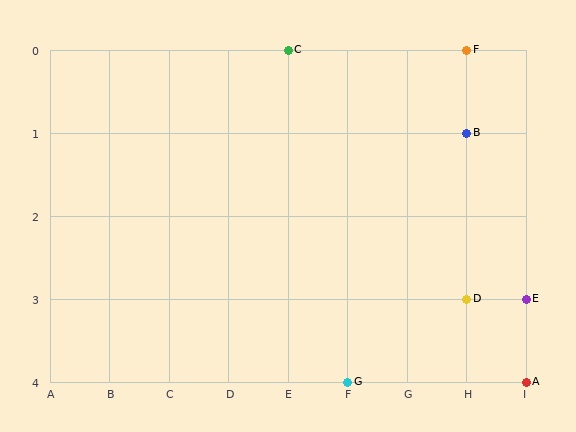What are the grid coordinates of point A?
Point A is at grid coordinates (I, 4).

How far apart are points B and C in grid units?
Points B and C are 3 columns and 1 row apart (about 3.2 grid units diagonally).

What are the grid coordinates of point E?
Point E is at grid coordinates (I, 3).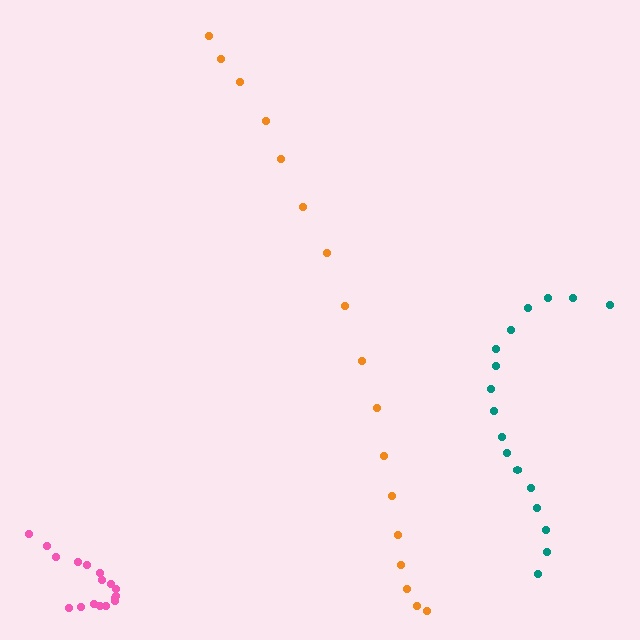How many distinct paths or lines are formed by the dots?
There are 3 distinct paths.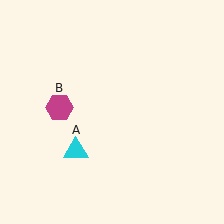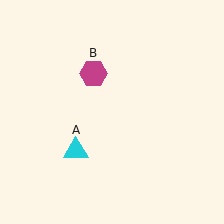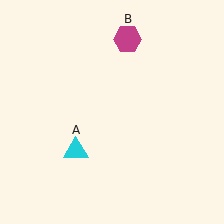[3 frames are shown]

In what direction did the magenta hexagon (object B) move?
The magenta hexagon (object B) moved up and to the right.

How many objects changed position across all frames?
1 object changed position: magenta hexagon (object B).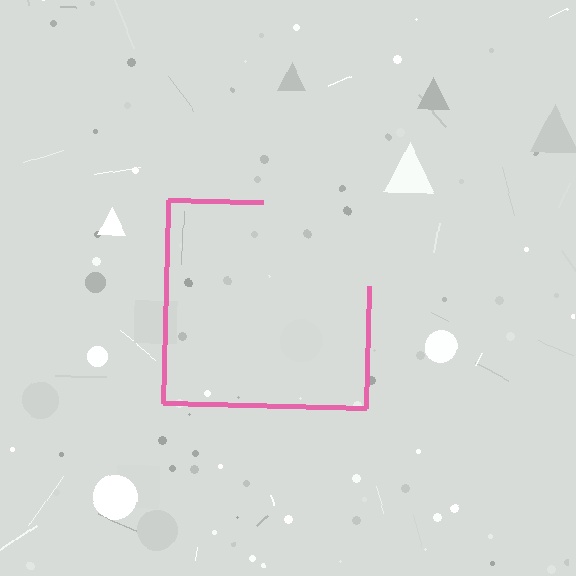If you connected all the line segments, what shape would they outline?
They would outline a square.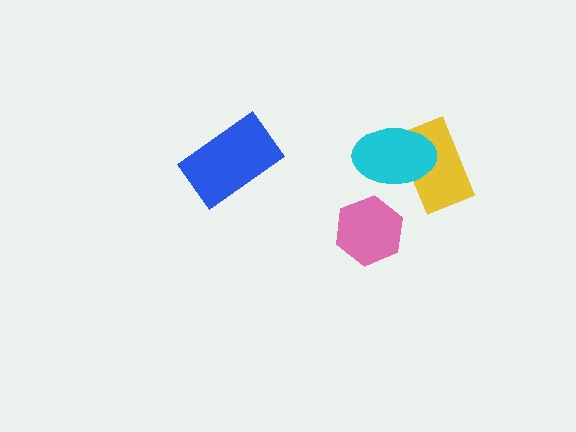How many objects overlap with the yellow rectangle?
1 object overlaps with the yellow rectangle.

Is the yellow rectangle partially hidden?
Yes, it is partially covered by another shape.